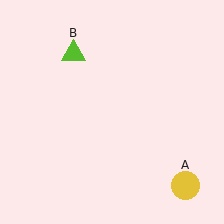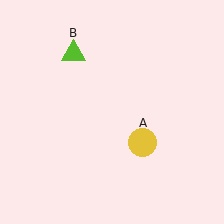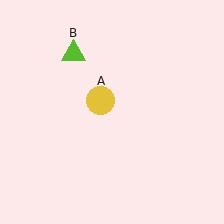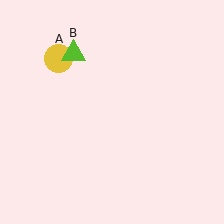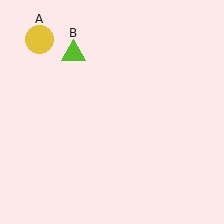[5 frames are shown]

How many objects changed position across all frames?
1 object changed position: yellow circle (object A).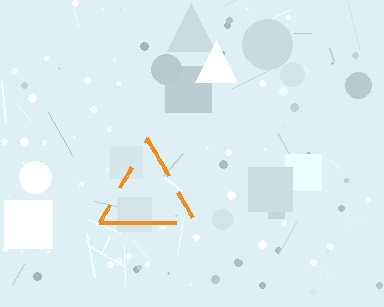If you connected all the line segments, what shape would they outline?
They would outline a triangle.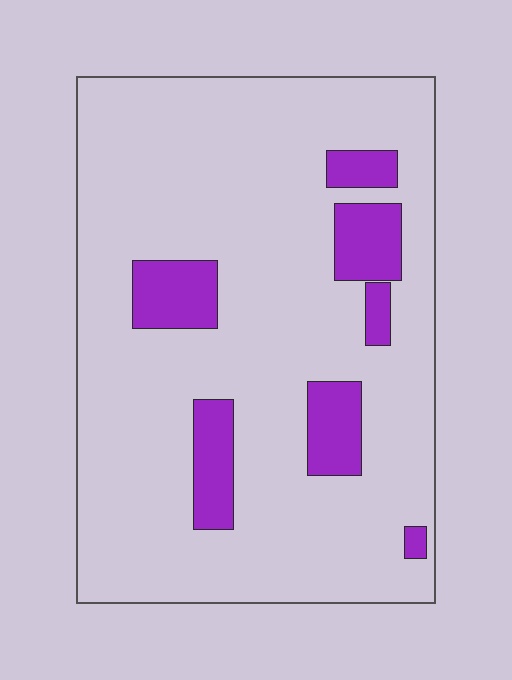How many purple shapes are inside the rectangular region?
7.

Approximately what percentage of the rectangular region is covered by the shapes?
Approximately 15%.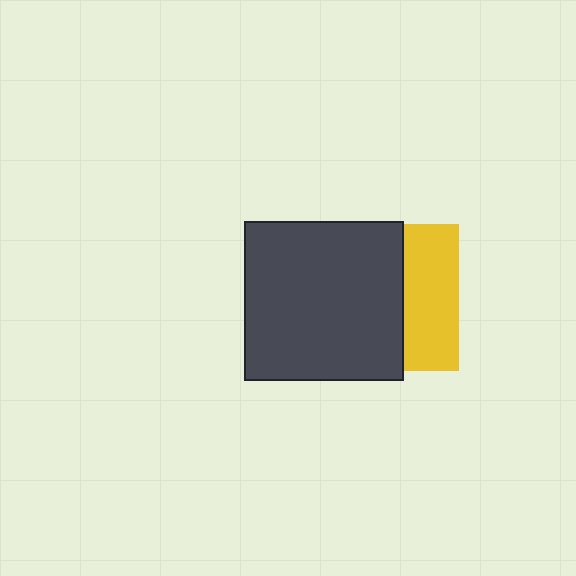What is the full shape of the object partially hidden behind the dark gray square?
The partially hidden object is a yellow square.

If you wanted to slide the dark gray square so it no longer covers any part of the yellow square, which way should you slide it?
Slide it left — that is the most direct way to separate the two shapes.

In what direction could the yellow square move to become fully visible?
The yellow square could move right. That would shift it out from behind the dark gray square entirely.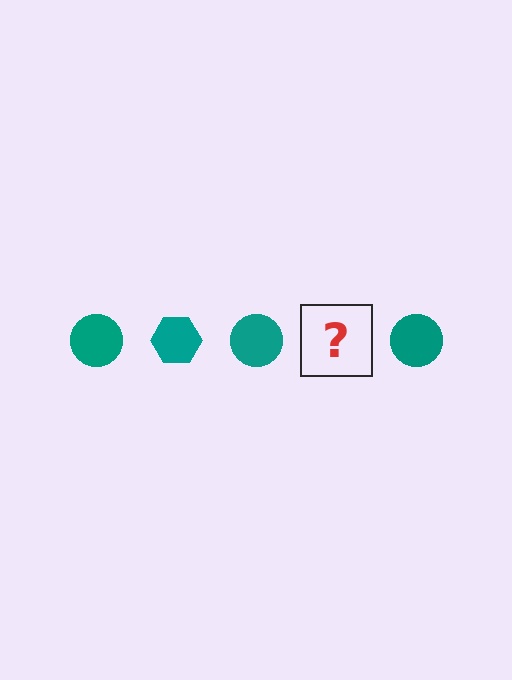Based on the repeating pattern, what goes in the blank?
The blank should be a teal hexagon.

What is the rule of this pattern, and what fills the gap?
The rule is that the pattern cycles through circle, hexagon shapes in teal. The gap should be filled with a teal hexagon.